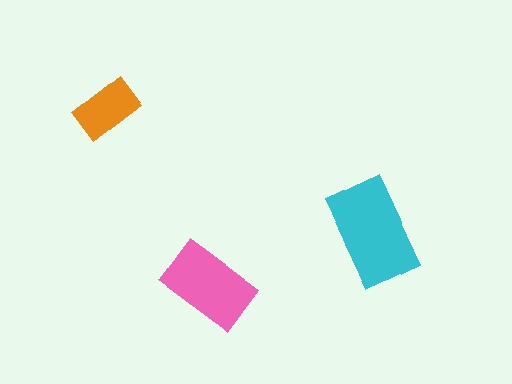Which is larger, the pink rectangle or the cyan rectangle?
The cyan one.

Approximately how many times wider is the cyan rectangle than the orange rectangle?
About 1.5 times wider.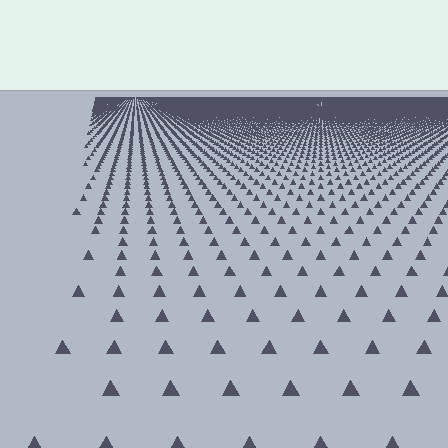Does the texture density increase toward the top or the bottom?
Density increases toward the top.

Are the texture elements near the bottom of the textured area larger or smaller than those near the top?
Larger. Near the bottom, elements are closer to the viewer and appear at a bigger on-screen size.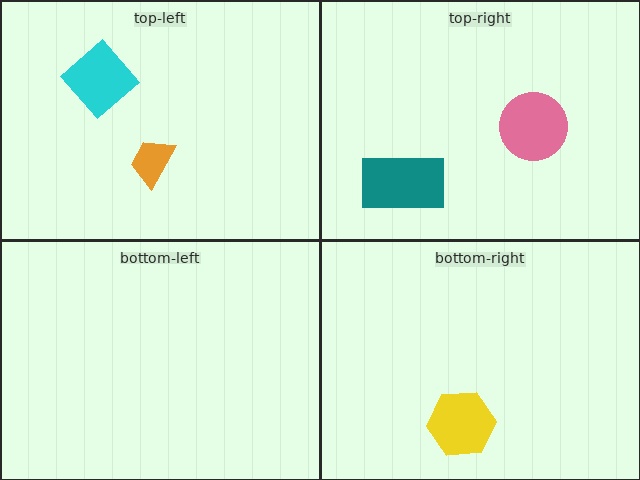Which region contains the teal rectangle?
The top-right region.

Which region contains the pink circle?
The top-right region.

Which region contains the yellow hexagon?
The bottom-right region.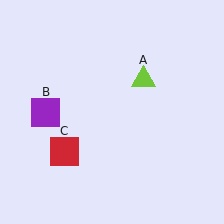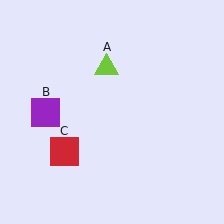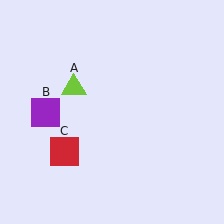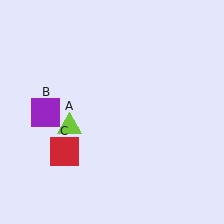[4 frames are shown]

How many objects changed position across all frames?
1 object changed position: lime triangle (object A).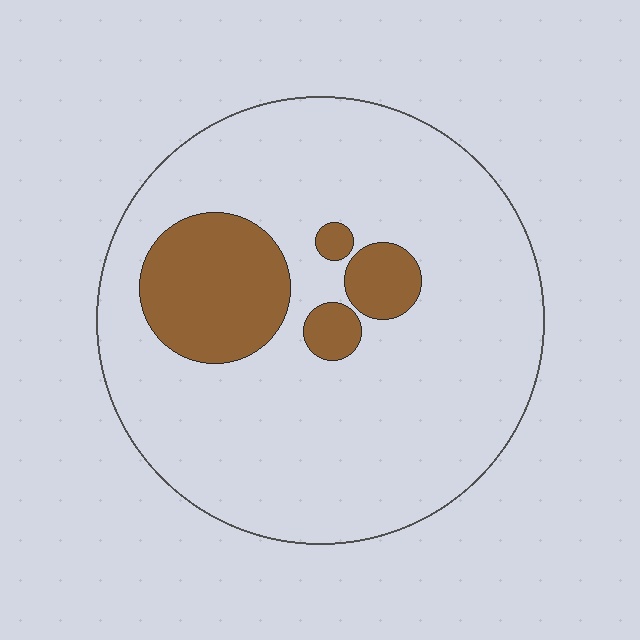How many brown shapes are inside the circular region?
4.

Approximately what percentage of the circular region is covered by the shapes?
Approximately 15%.